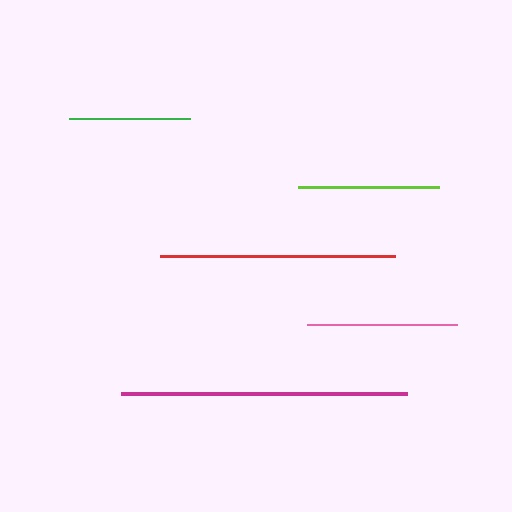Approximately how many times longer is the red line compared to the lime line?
The red line is approximately 1.7 times the length of the lime line.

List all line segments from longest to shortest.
From longest to shortest: magenta, red, pink, lime, green.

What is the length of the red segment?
The red segment is approximately 234 pixels long.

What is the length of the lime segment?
The lime segment is approximately 141 pixels long.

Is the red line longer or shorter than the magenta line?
The magenta line is longer than the red line.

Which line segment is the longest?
The magenta line is the longest at approximately 287 pixels.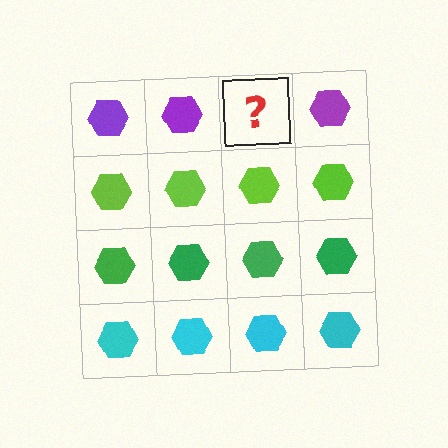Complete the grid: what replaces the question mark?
The question mark should be replaced with a purple hexagon.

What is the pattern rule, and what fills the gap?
The rule is that each row has a consistent color. The gap should be filled with a purple hexagon.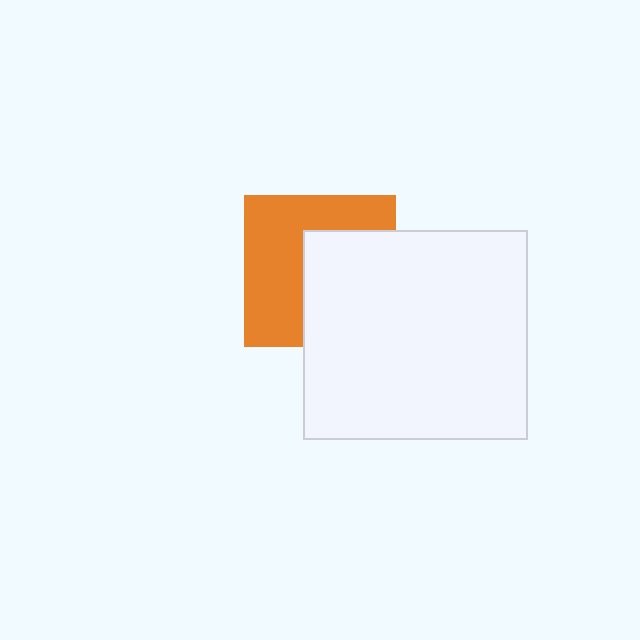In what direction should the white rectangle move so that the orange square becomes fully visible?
The white rectangle should move right. That is the shortest direction to clear the overlap and leave the orange square fully visible.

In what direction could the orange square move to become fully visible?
The orange square could move left. That would shift it out from behind the white rectangle entirely.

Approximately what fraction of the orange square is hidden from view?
Roughly 47% of the orange square is hidden behind the white rectangle.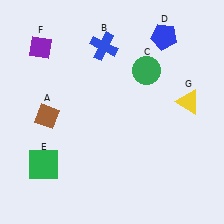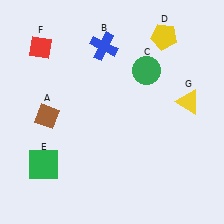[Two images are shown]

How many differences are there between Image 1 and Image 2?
There are 2 differences between the two images.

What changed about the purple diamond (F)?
In Image 1, F is purple. In Image 2, it changed to red.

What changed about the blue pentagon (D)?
In Image 1, D is blue. In Image 2, it changed to yellow.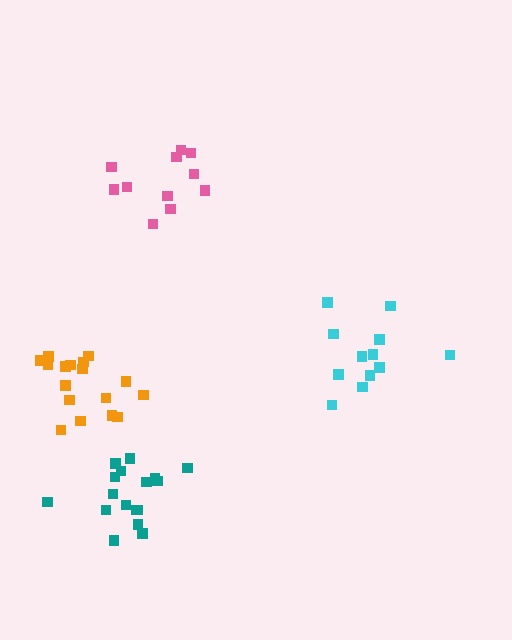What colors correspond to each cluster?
The clusters are colored: teal, pink, orange, cyan.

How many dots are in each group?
Group 1: 17 dots, Group 2: 11 dots, Group 3: 17 dots, Group 4: 12 dots (57 total).